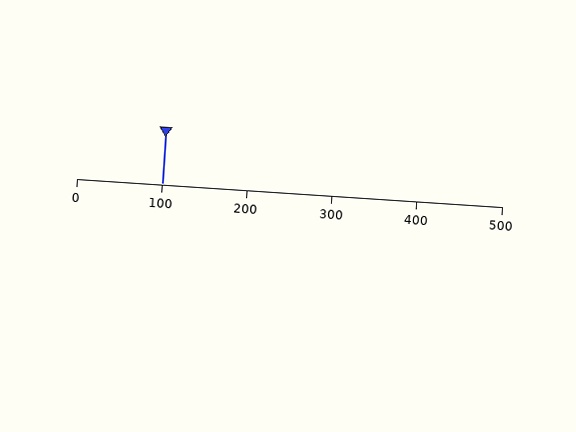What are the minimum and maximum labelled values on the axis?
The axis runs from 0 to 500.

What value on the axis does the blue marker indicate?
The marker indicates approximately 100.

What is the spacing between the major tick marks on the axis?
The major ticks are spaced 100 apart.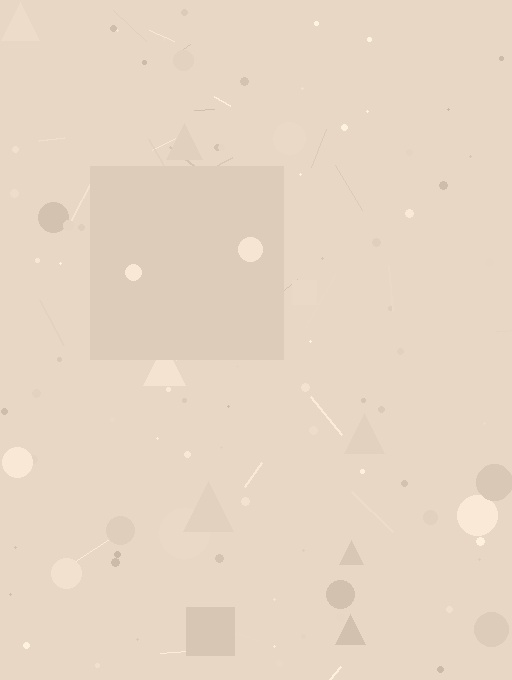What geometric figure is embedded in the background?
A square is embedded in the background.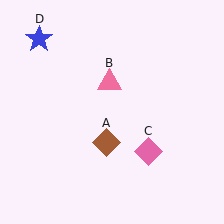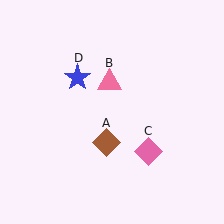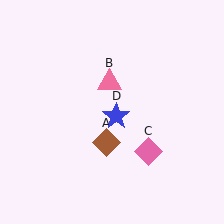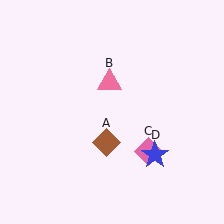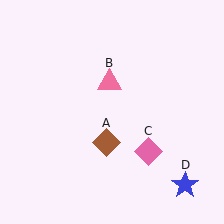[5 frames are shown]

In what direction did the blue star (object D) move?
The blue star (object D) moved down and to the right.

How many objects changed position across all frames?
1 object changed position: blue star (object D).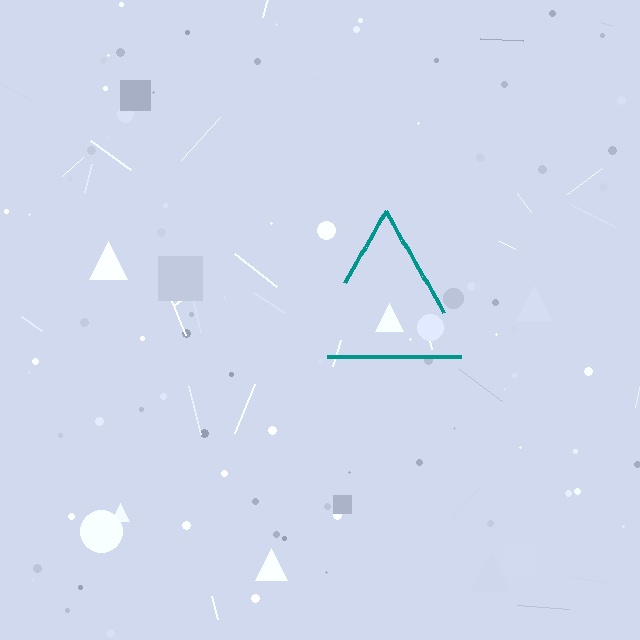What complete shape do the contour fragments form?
The contour fragments form a triangle.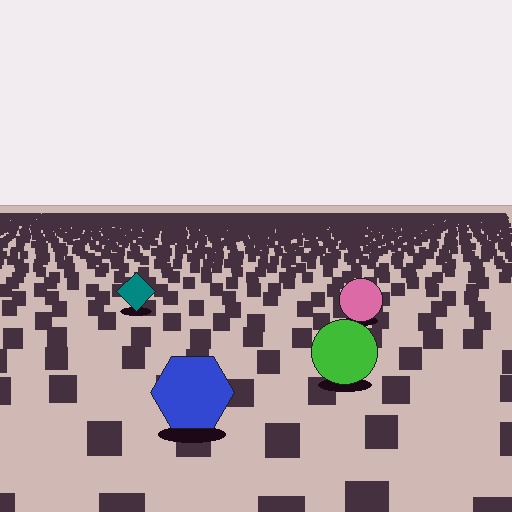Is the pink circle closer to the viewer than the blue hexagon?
No. The blue hexagon is closer — you can tell from the texture gradient: the ground texture is coarser near it.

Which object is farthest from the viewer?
The teal diamond is farthest from the viewer. It appears smaller and the ground texture around it is denser.